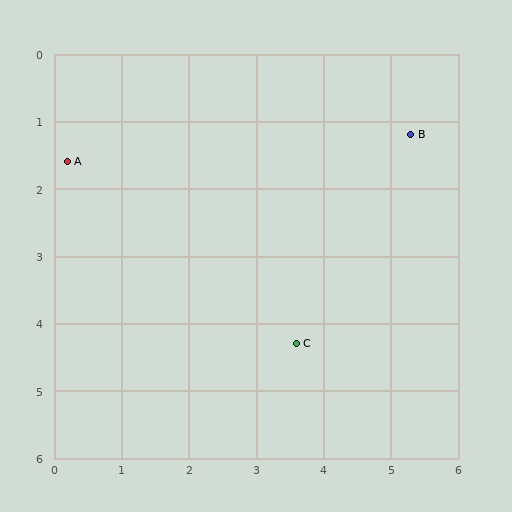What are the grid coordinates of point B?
Point B is at approximately (5.3, 1.2).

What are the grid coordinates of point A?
Point A is at approximately (0.2, 1.6).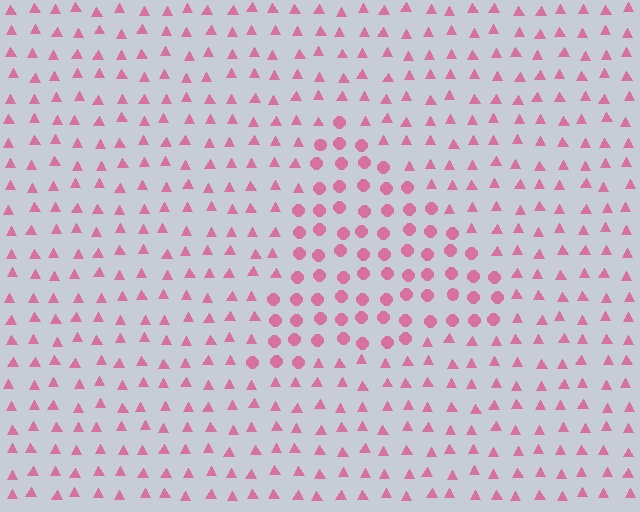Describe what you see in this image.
The image is filled with small pink elements arranged in a uniform grid. A triangle-shaped region contains circles, while the surrounding area contains triangles. The boundary is defined purely by the change in element shape.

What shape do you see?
I see a triangle.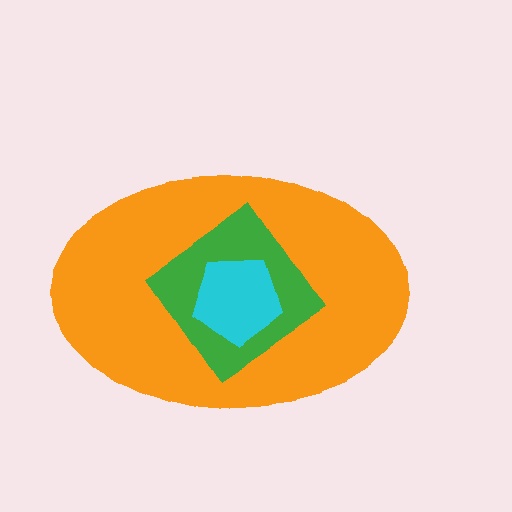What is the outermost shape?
The orange ellipse.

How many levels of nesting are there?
3.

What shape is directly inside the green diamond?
The cyan pentagon.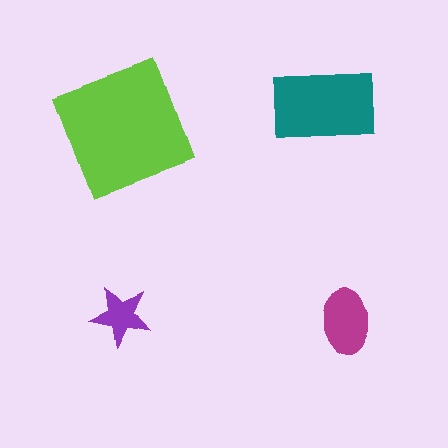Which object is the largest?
The lime square.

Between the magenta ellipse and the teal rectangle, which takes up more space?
The teal rectangle.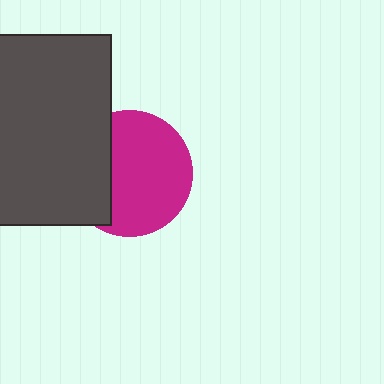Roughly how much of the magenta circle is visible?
Most of it is visible (roughly 69%).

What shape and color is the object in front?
The object in front is a dark gray rectangle.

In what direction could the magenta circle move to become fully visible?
The magenta circle could move right. That would shift it out from behind the dark gray rectangle entirely.